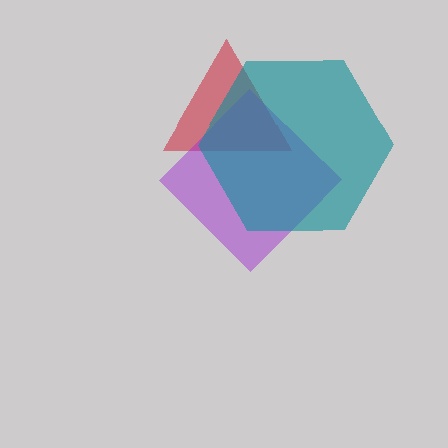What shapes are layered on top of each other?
The layered shapes are: a red triangle, a purple diamond, a teal hexagon.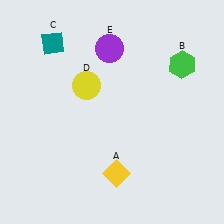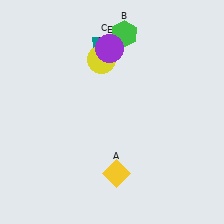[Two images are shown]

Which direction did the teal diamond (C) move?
The teal diamond (C) moved right.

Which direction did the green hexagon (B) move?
The green hexagon (B) moved left.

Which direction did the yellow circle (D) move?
The yellow circle (D) moved up.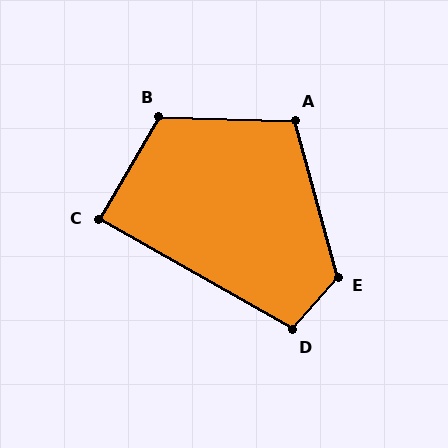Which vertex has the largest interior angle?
E, at approximately 124 degrees.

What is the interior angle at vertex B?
Approximately 119 degrees (obtuse).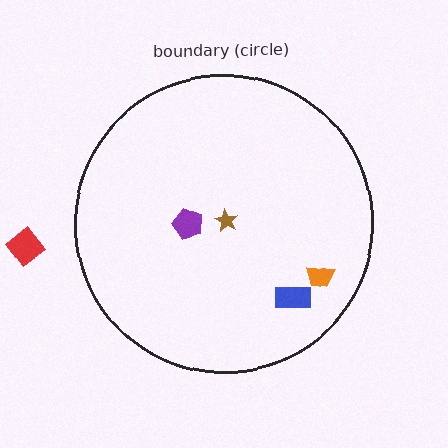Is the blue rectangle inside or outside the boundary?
Inside.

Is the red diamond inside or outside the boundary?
Outside.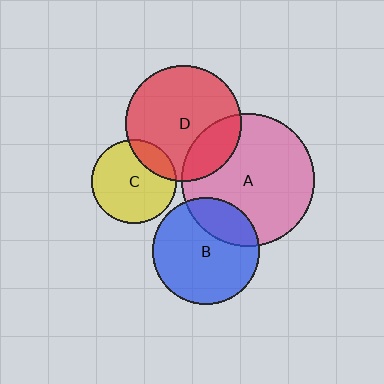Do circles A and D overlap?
Yes.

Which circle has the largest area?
Circle A (pink).